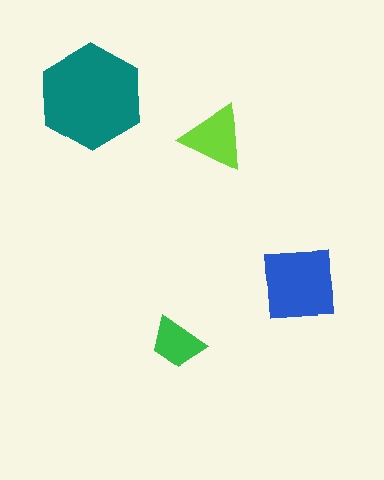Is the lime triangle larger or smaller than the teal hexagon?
Smaller.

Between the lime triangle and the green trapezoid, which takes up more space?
The lime triangle.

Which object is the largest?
The teal hexagon.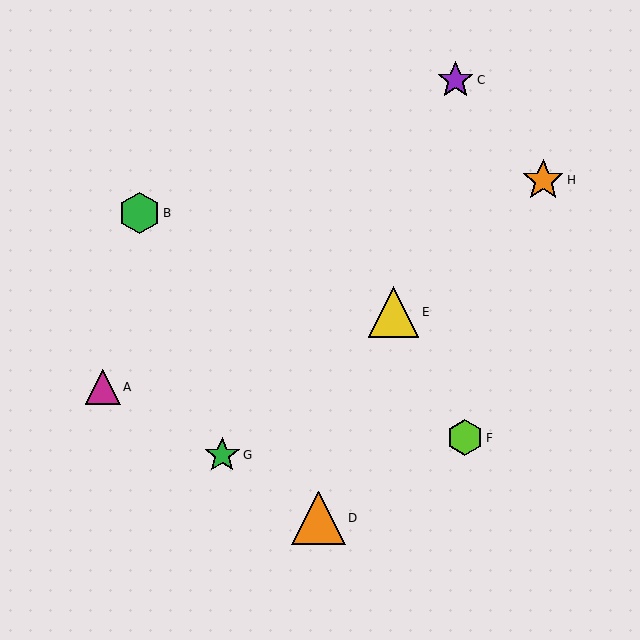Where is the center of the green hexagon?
The center of the green hexagon is at (140, 213).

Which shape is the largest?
The orange triangle (labeled D) is the largest.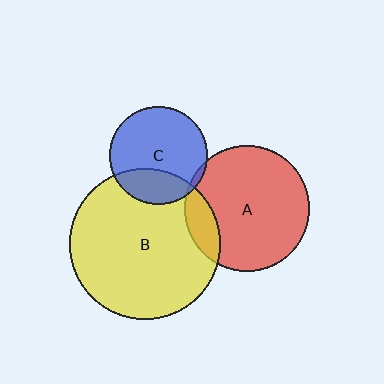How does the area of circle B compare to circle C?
Approximately 2.4 times.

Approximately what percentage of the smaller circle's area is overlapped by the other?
Approximately 5%.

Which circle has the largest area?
Circle B (yellow).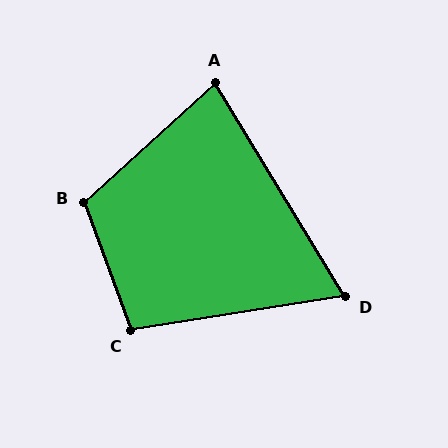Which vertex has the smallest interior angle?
D, at approximately 68 degrees.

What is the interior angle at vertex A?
Approximately 79 degrees (acute).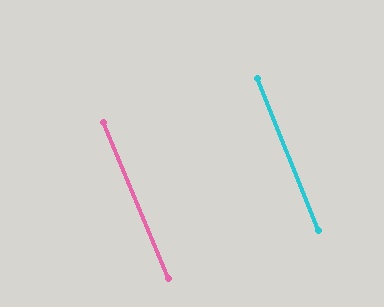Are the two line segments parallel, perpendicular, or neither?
Parallel — their directions differ by only 0.4°.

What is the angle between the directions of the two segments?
Approximately 0 degrees.